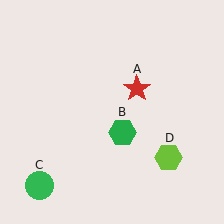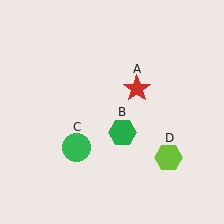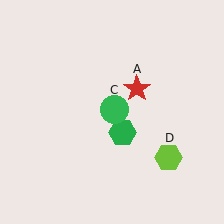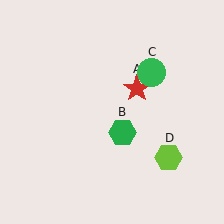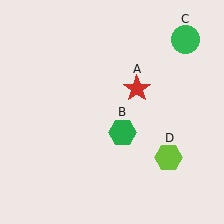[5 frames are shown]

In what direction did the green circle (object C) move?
The green circle (object C) moved up and to the right.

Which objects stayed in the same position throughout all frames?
Red star (object A) and green hexagon (object B) and lime hexagon (object D) remained stationary.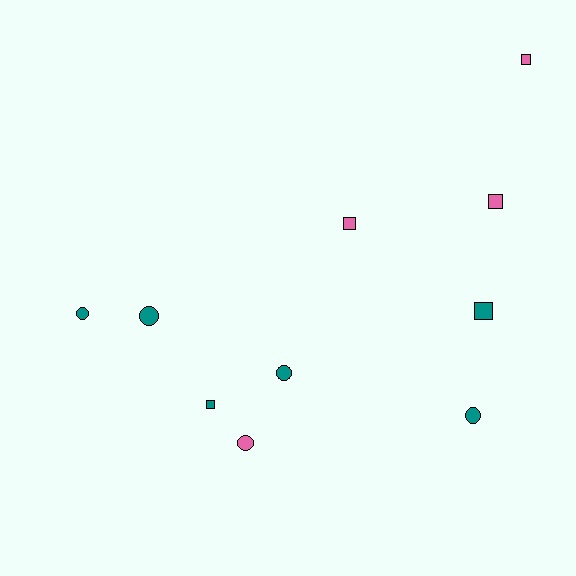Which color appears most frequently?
Teal, with 6 objects.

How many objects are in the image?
There are 10 objects.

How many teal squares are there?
There are 2 teal squares.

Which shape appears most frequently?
Circle, with 5 objects.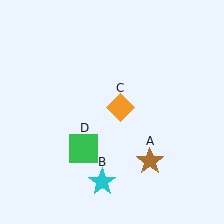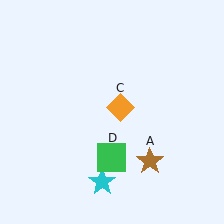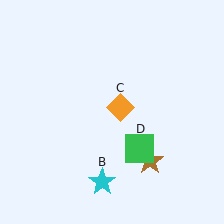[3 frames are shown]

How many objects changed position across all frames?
1 object changed position: green square (object D).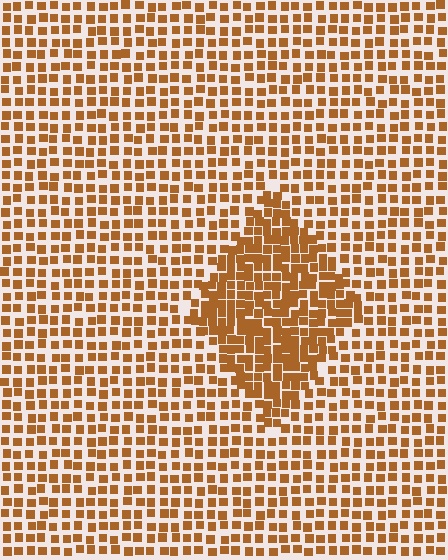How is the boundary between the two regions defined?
The boundary is defined by a change in element density (approximately 1.8x ratio). All elements are the same color, size, and shape.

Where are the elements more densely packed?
The elements are more densely packed inside the diamond boundary.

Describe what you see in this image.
The image contains small brown elements arranged at two different densities. A diamond-shaped region is visible where the elements are more densely packed than the surrounding area.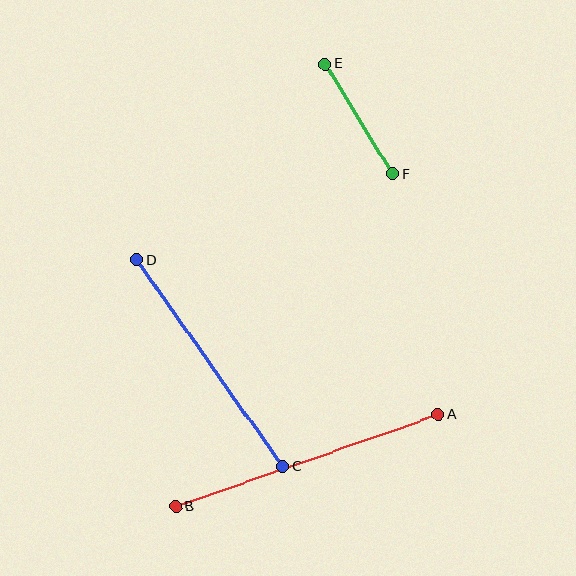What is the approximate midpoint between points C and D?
The midpoint is at approximately (209, 363) pixels.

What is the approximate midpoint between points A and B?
The midpoint is at approximately (307, 461) pixels.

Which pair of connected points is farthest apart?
Points A and B are farthest apart.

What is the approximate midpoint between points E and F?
The midpoint is at approximately (359, 119) pixels.